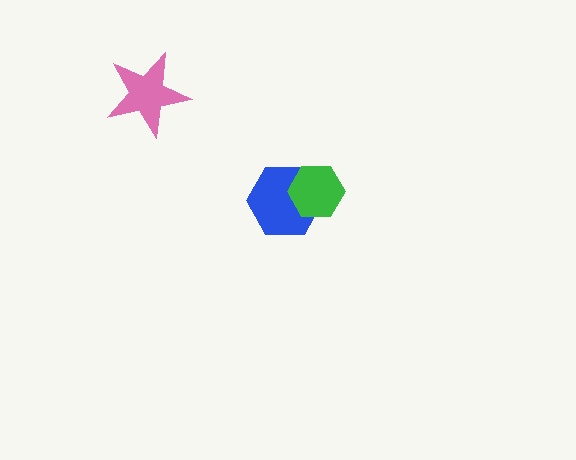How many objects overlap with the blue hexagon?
1 object overlaps with the blue hexagon.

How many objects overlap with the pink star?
0 objects overlap with the pink star.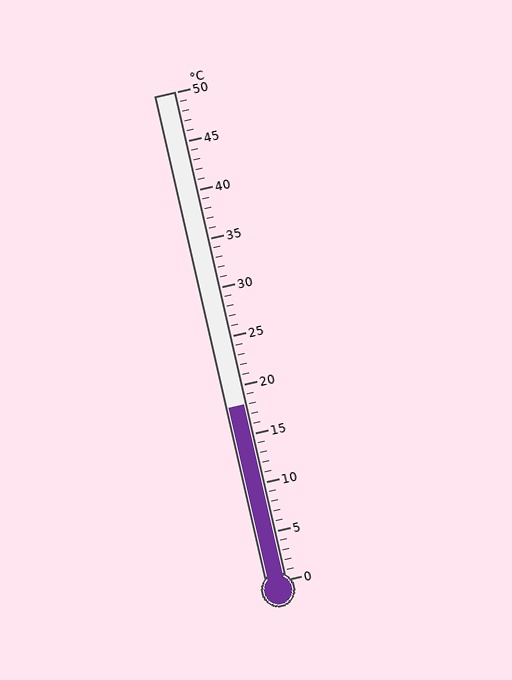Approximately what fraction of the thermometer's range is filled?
The thermometer is filled to approximately 35% of its range.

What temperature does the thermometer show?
The thermometer shows approximately 18°C.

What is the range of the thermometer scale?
The thermometer scale ranges from 0°C to 50°C.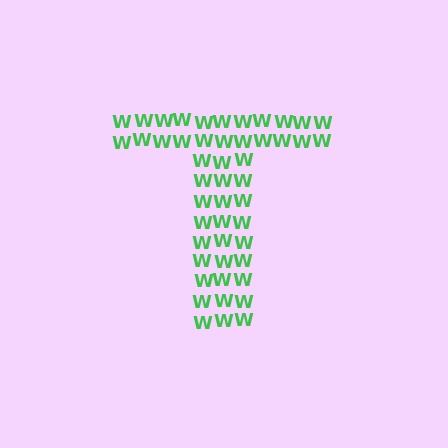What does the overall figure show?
The overall figure shows the letter T.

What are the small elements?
The small elements are letter W's.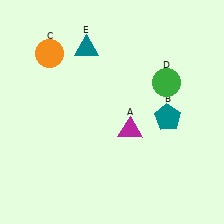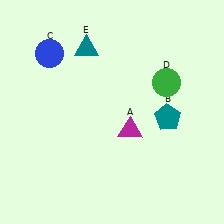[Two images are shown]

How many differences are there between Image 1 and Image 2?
There is 1 difference between the two images.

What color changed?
The circle (C) changed from orange in Image 1 to blue in Image 2.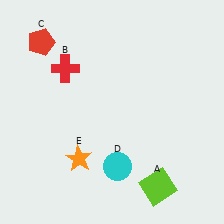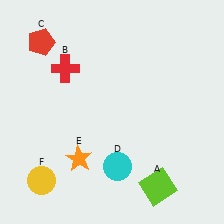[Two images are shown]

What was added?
A yellow circle (F) was added in Image 2.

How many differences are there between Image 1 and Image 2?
There is 1 difference between the two images.